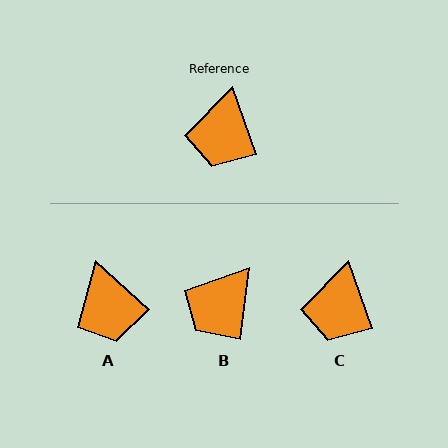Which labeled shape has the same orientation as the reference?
C.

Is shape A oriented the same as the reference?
No, it is off by about 28 degrees.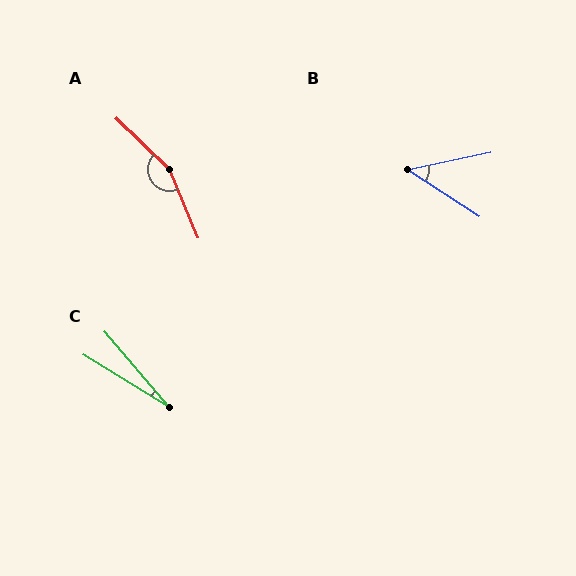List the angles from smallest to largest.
C (18°), B (45°), A (156°).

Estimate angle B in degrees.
Approximately 45 degrees.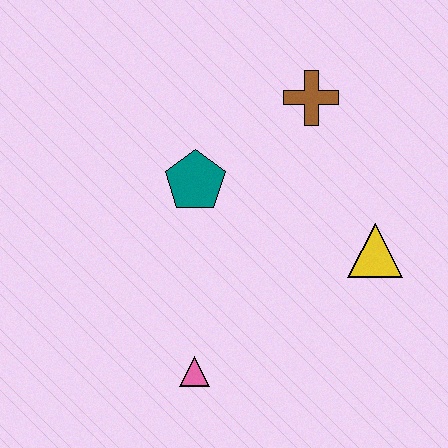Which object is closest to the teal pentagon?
The brown cross is closest to the teal pentagon.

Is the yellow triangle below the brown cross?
Yes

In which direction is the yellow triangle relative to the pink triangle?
The yellow triangle is to the right of the pink triangle.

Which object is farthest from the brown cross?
The pink triangle is farthest from the brown cross.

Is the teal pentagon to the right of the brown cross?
No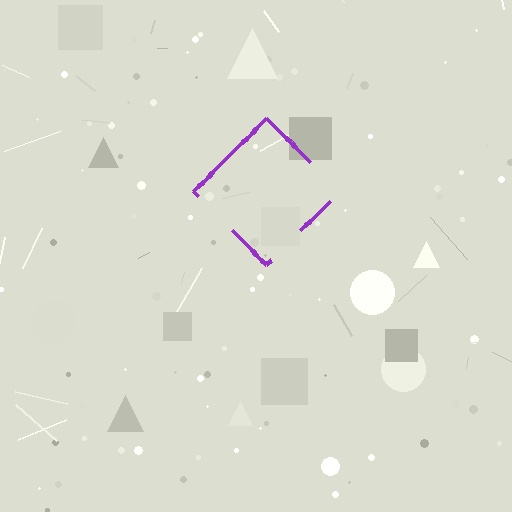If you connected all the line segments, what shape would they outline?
They would outline a diamond.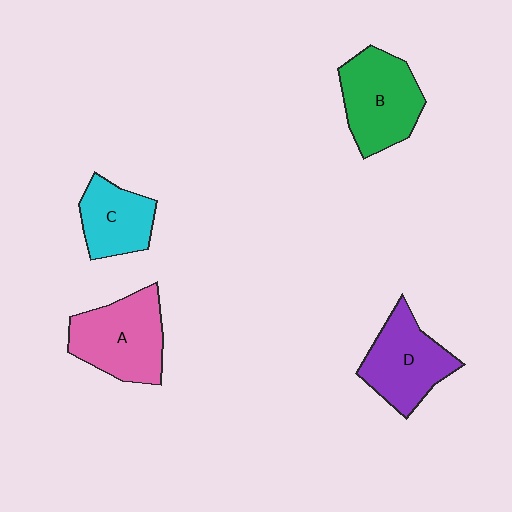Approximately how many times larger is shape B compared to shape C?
Approximately 1.4 times.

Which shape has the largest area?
Shape A (pink).